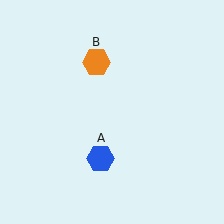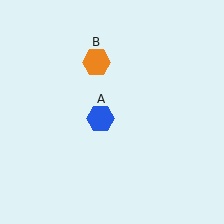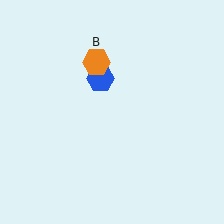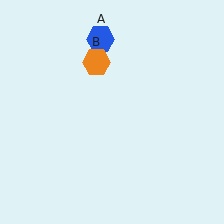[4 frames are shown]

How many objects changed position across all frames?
1 object changed position: blue hexagon (object A).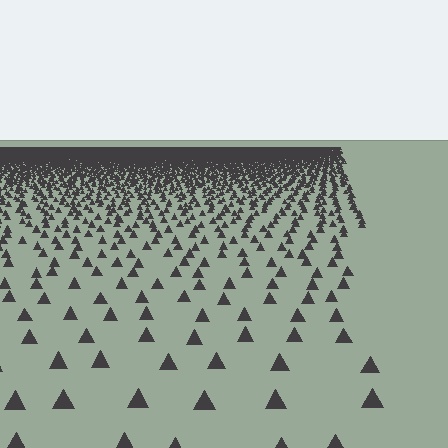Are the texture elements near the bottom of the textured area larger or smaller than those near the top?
Larger. Near the bottom, elements are closer to the viewer and appear at a bigger on-screen size.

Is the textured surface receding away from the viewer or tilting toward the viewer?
The surface is receding away from the viewer. Texture elements get smaller and denser toward the top.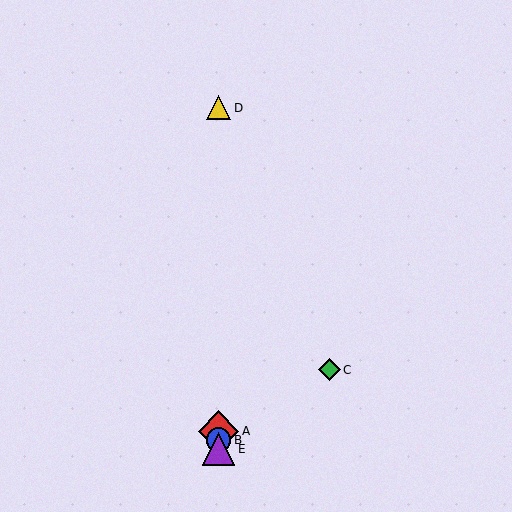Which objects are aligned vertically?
Objects A, B, D, E are aligned vertically.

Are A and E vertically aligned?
Yes, both are at x≈219.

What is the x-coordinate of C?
Object C is at x≈329.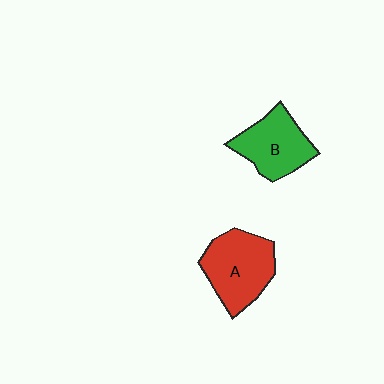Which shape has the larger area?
Shape A (red).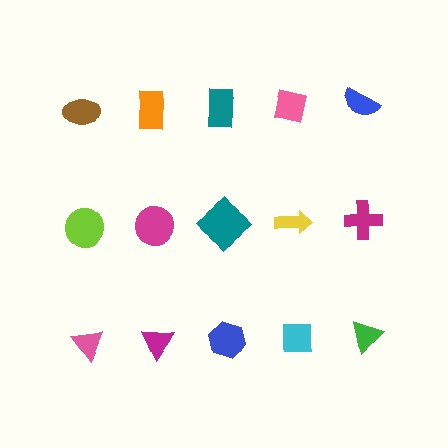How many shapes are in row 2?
5 shapes.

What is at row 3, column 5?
A green triangle.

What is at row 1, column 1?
A brown ellipse.